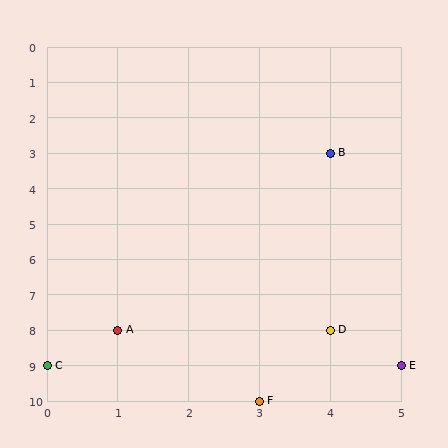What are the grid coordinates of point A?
Point A is at grid coordinates (1, 8).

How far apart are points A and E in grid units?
Points A and E are 4 columns and 1 row apart (about 4.1 grid units diagonally).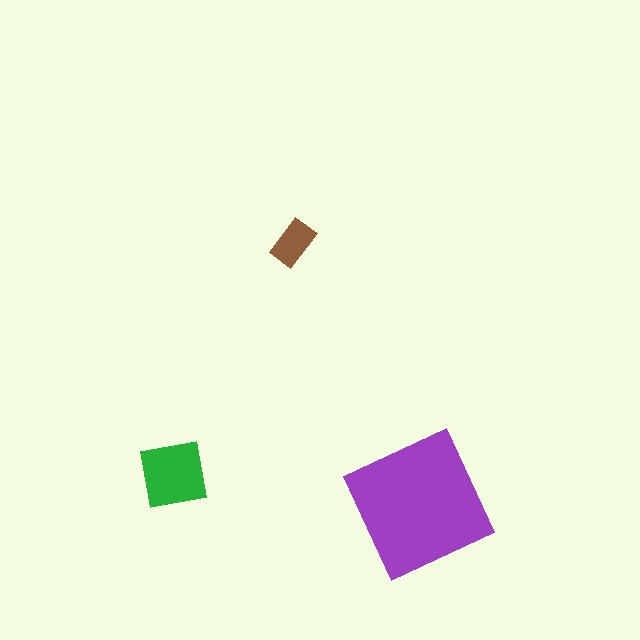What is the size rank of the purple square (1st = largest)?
1st.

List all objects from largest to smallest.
The purple square, the green square, the brown rectangle.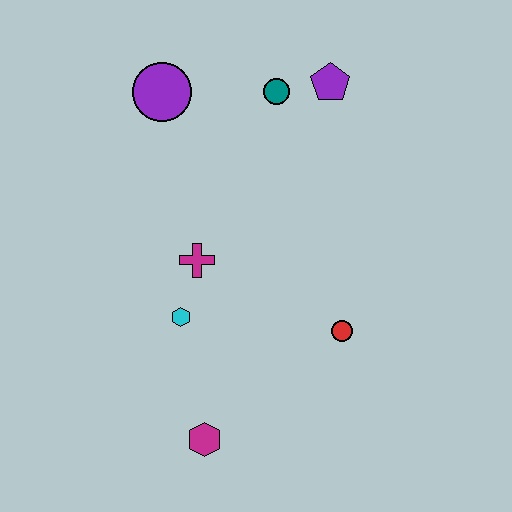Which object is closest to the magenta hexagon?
The cyan hexagon is closest to the magenta hexagon.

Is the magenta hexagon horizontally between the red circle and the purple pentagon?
No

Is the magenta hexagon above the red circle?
No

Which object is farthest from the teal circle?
The magenta hexagon is farthest from the teal circle.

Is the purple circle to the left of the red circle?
Yes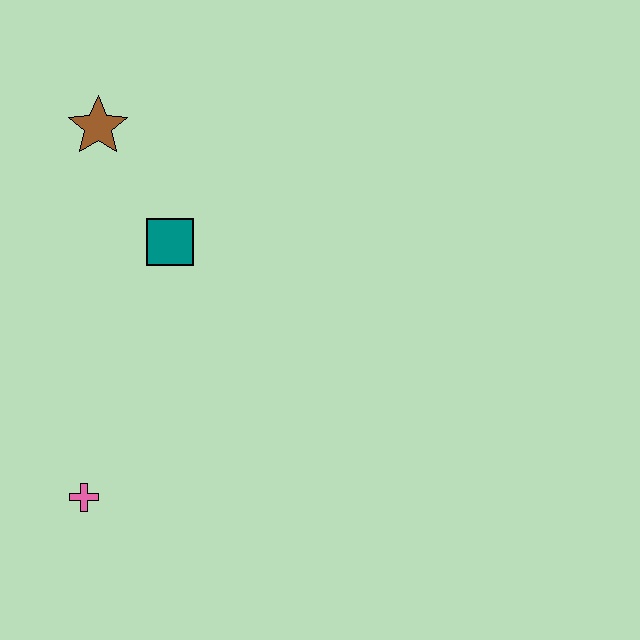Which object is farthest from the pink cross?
The brown star is farthest from the pink cross.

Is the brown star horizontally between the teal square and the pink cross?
Yes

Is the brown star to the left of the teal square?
Yes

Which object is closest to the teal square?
The brown star is closest to the teal square.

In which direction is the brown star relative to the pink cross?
The brown star is above the pink cross.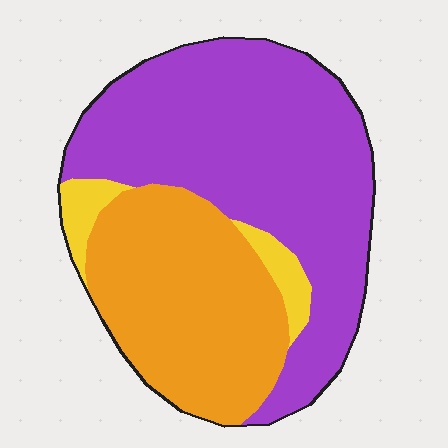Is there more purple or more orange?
Purple.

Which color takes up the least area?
Yellow, at roughly 5%.